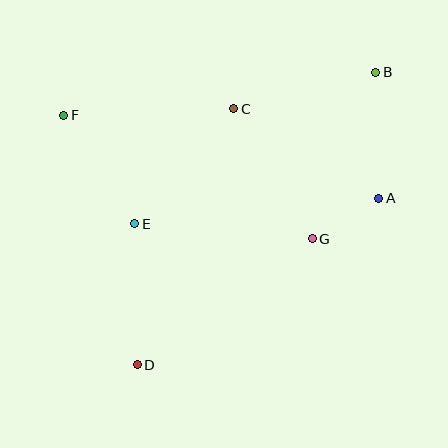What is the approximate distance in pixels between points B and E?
The distance between B and E is approximately 284 pixels.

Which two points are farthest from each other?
Points B and D are farthest from each other.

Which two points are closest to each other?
Points A and G are closest to each other.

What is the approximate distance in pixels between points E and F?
The distance between E and F is approximately 130 pixels.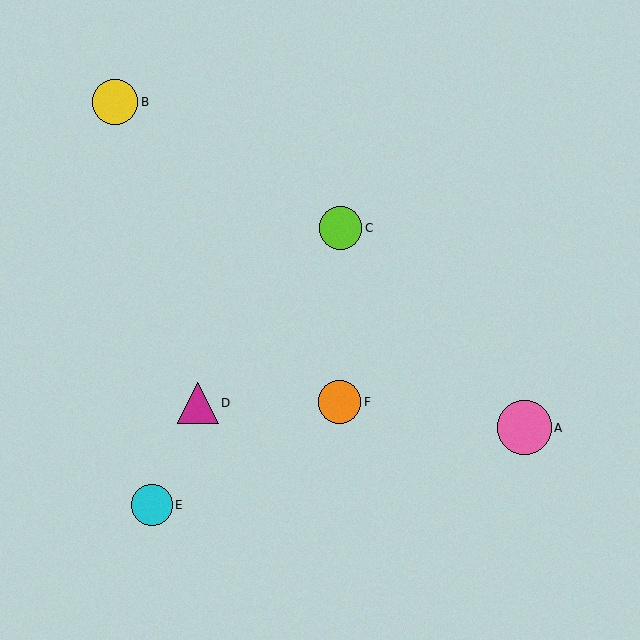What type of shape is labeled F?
Shape F is an orange circle.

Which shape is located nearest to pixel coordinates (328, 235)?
The lime circle (labeled C) at (341, 228) is nearest to that location.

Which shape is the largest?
The pink circle (labeled A) is the largest.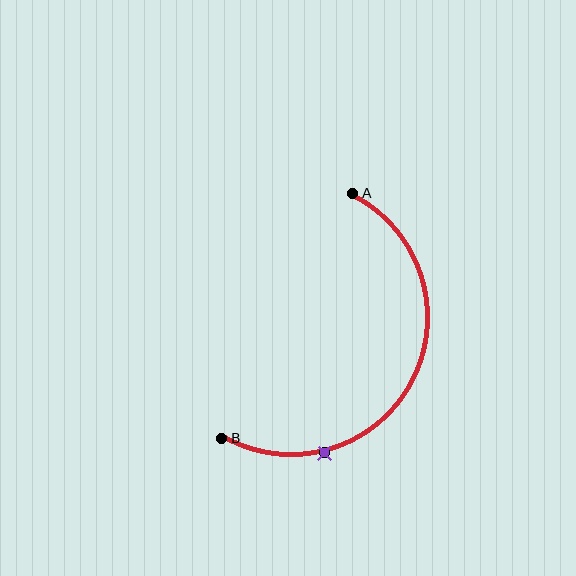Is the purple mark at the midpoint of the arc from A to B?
No. The purple mark lies on the arc but is closer to endpoint B. The arc midpoint would be at the point on the curve equidistant along the arc from both A and B.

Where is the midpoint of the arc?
The arc midpoint is the point on the curve farthest from the straight line joining A and B. It sits to the right of that line.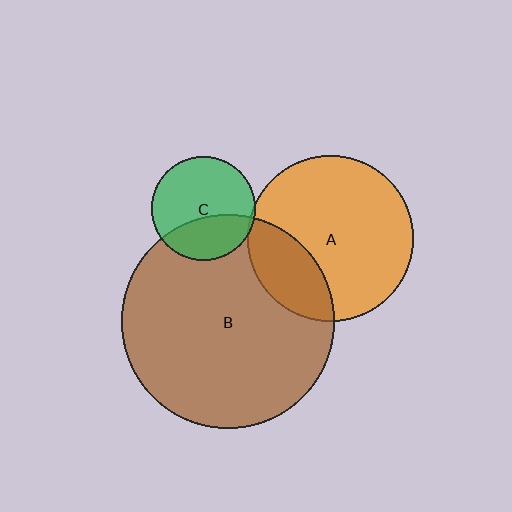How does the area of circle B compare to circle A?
Approximately 1.7 times.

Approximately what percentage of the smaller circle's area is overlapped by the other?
Approximately 25%.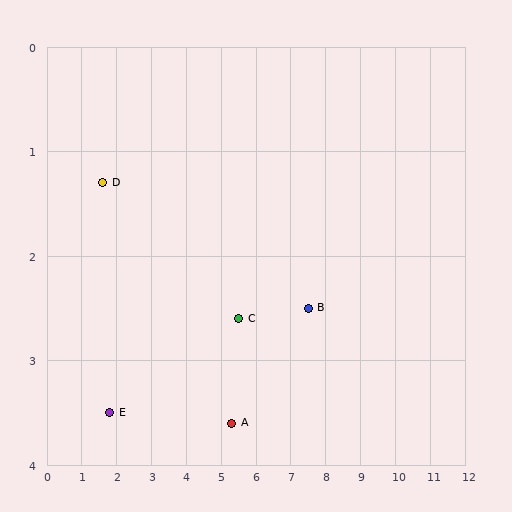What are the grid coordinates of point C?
Point C is at approximately (5.5, 2.6).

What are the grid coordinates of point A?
Point A is at approximately (5.3, 3.6).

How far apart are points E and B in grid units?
Points E and B are about 5.8 grid units apart.